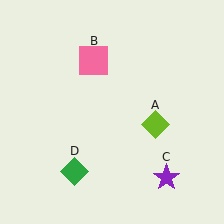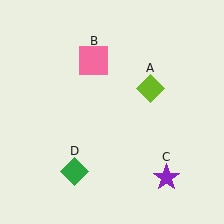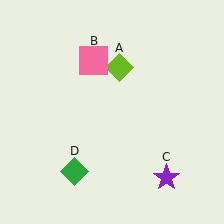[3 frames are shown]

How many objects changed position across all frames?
1 object changed position: lime diamond (object A).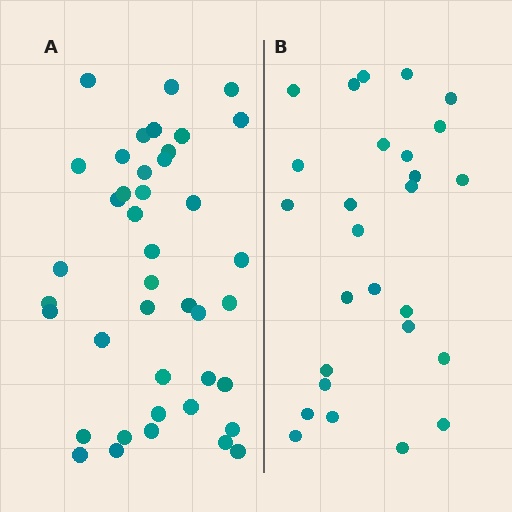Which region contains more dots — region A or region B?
Region A (the left region) has more dots.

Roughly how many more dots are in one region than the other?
Region A has approximately 15 more dots than region B.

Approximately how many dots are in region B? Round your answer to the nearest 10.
About 30 dots. (The exact count is 27, which rounds to 30.)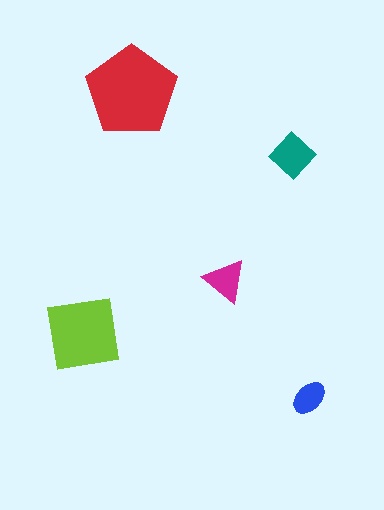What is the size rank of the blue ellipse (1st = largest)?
5th.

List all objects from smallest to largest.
The blue ellipse, the magenta triangle, the teal diamond, the lime square, the red pentagon.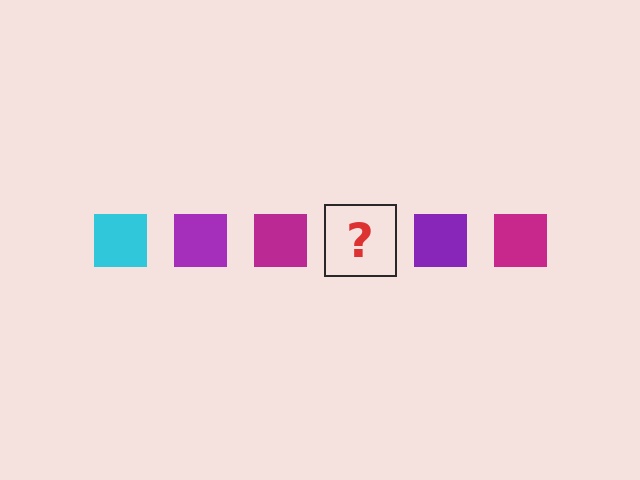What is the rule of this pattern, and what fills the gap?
The rule is that the pattern cycles through cyan, purple, magenta squares. The gap should be filled with a cyan square.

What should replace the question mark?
The question mark should be replaced with a cyan square.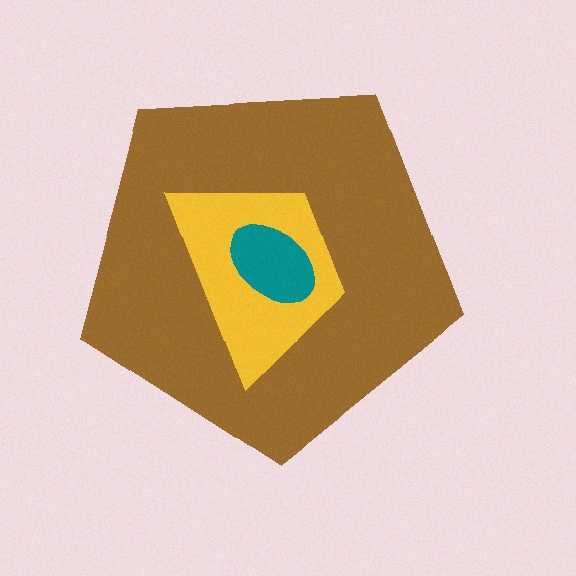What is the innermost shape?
The teal ellipse.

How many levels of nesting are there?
3.